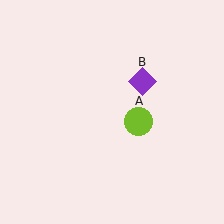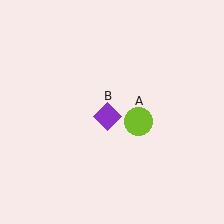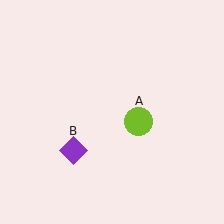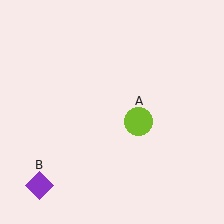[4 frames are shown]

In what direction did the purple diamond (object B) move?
The purple diamond (object B) moved down and to the left.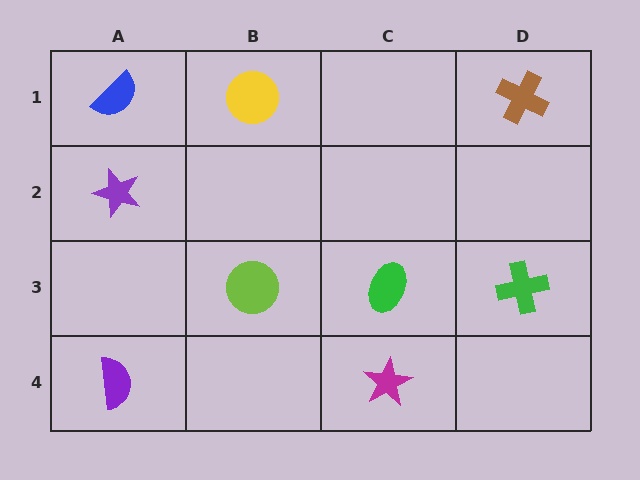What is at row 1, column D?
A brown cross.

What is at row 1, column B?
A yellow circle.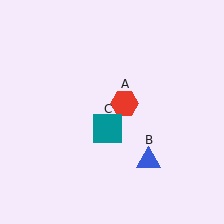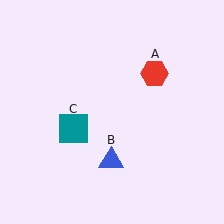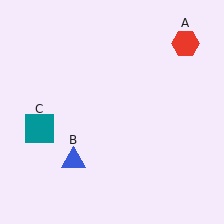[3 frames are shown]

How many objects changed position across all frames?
3 objects changed position: red hexagon (object A), blue triangle (object B), teal square (object C).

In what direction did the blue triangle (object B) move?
The blue triangle (object B) moved left.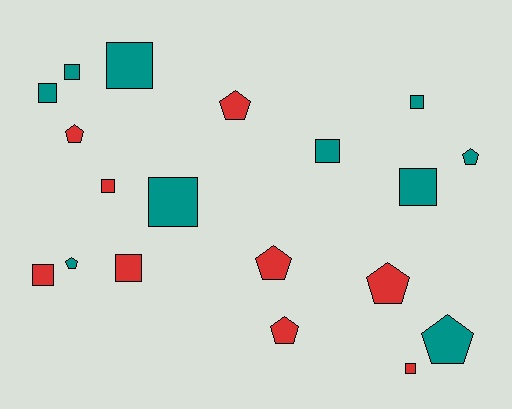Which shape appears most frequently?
Square, with 11 objects.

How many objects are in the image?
There are 19 objects.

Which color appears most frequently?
Teal, with 10 objects.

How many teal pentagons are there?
There are 3 teal pentagons.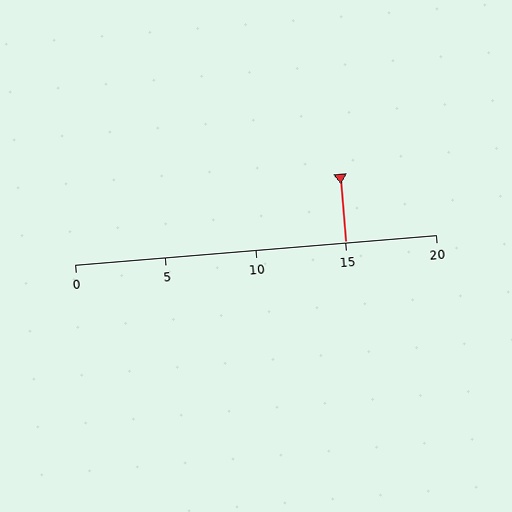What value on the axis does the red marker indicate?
The marker indicates approximately 15.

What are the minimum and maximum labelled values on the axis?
The axis runs from 0 to 20.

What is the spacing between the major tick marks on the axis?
The major ticks are spaced 5 apart.